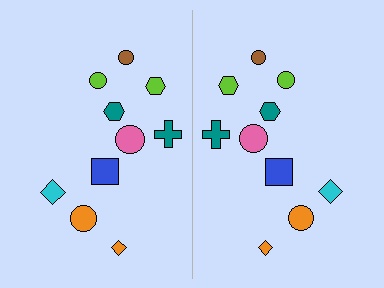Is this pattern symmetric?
Yes, this pattern has bilateral (reflection) symmetry.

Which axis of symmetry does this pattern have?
The pattern has a vertical axis of symmetry running through the center of the image.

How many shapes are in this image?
There are 20 shapes in this image.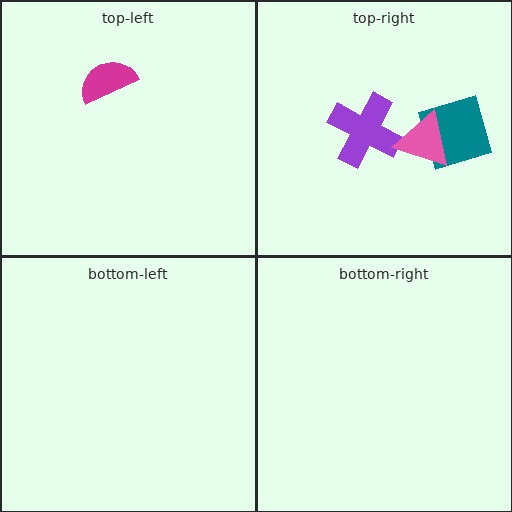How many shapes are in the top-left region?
1.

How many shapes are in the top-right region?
3.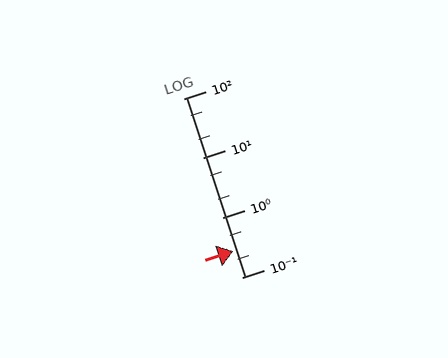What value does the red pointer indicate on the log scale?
The pointer indicates approximately 0.27.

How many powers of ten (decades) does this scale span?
The scale spans 3 decades, from 0.1 to 100.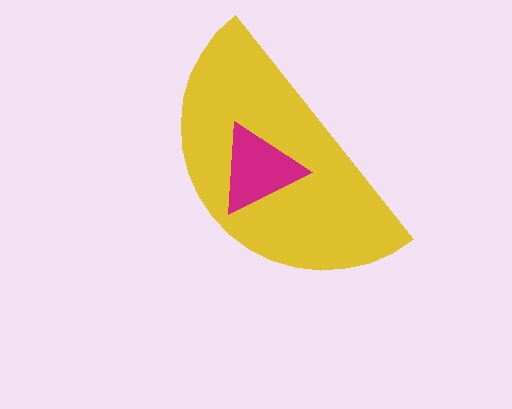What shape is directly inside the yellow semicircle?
The magenta triangle.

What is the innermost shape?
The magenta triangle.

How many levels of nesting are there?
2.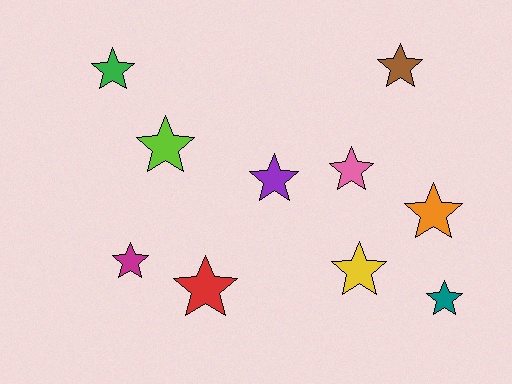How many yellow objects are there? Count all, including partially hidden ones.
There is 1 yellow object.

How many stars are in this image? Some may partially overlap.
There are 10 stars.